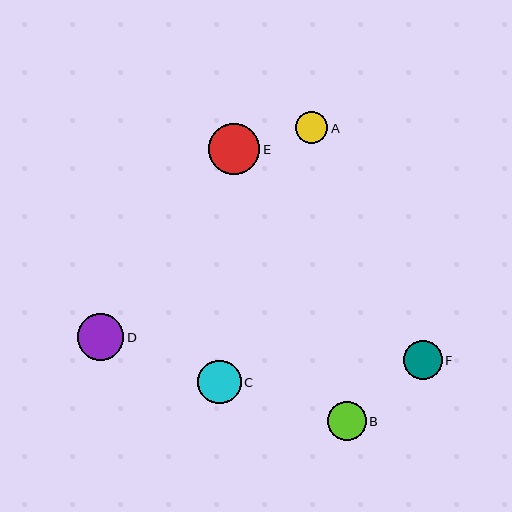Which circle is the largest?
Circle E is the largest with a size of approximately 52 pixels.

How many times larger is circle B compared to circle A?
Circle B is approximately 1.2 times the size of circle A.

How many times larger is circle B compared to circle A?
Circle B is approximately 1.2 times the size of circle A.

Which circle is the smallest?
Circle A is the smallest with a size of approximately 32 pixels.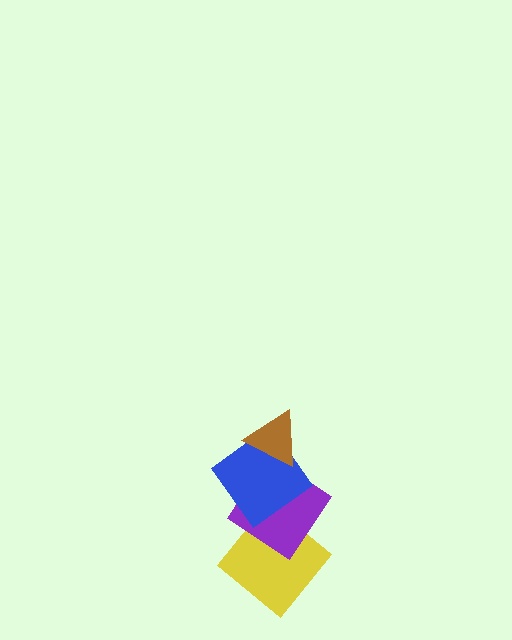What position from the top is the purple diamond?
The purple diamond is 3rd from the top.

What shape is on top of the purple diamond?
The blue diamond is on top of the purple diamond.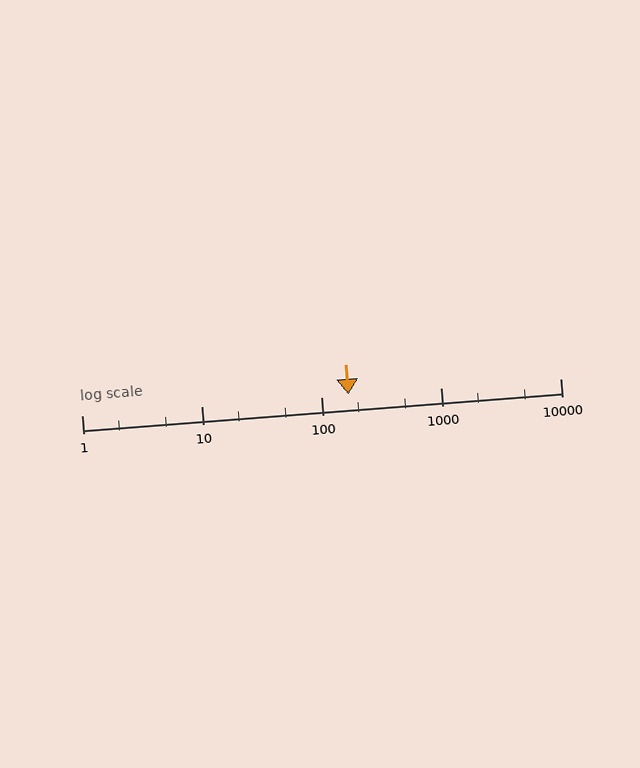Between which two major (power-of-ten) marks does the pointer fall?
The pointer is between 100 and 1000.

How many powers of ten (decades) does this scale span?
The scale spans 4 decades, from 1 to 10000.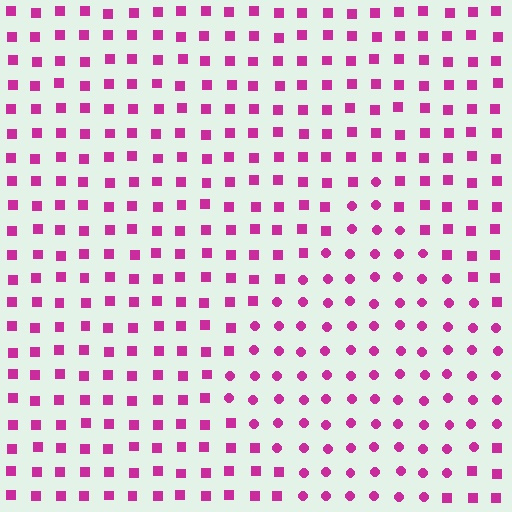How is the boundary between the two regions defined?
The boundary is defined by a change in element shape: circles inside vs. squares outside. All elements share the same color and spacing.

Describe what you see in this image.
The image is filled with small magenta elements arranged in a uniform grid. A diamond-shaped region contains circles, while the surrounding area contains squares. The boundary is defined purely by the change in element shape.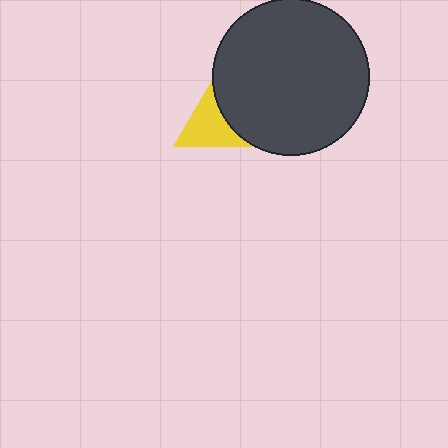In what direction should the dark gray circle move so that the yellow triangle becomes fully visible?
The dark gray circle should move right. That is the shortest direction to clear the overlap and leave the yellow triangle fully visible.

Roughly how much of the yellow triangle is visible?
A small part of it is visible (roughly 40%).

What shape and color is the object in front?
The object in front is a dark gray circle.